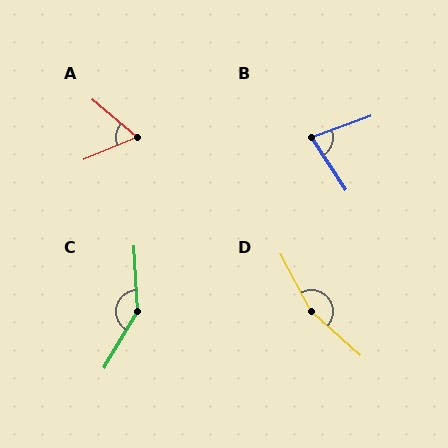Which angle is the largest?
D, at approximately 160 degrees.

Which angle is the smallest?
A, at approximately 63 degrees.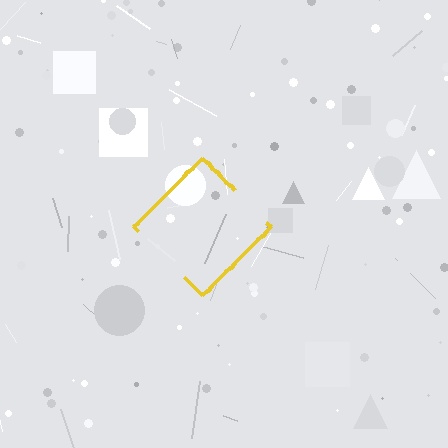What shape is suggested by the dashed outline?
The dashed outline suggests a diamond.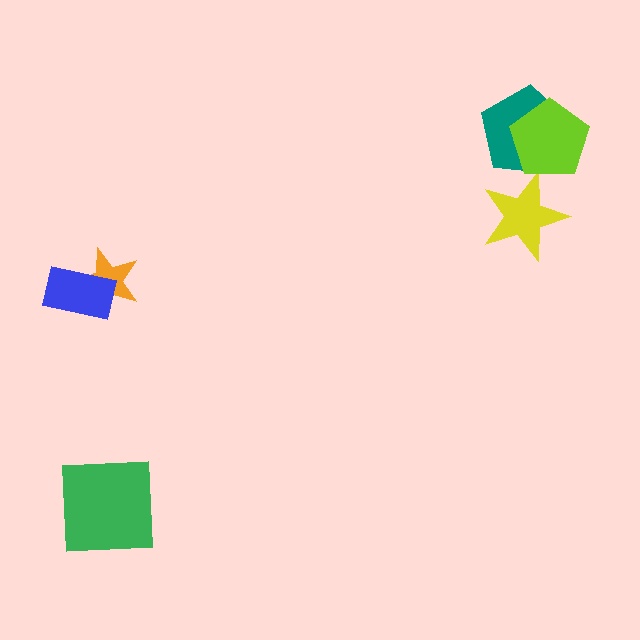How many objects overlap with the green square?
0 objects overlap with the green square.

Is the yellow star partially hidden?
Yes, it is partially covered by another shape.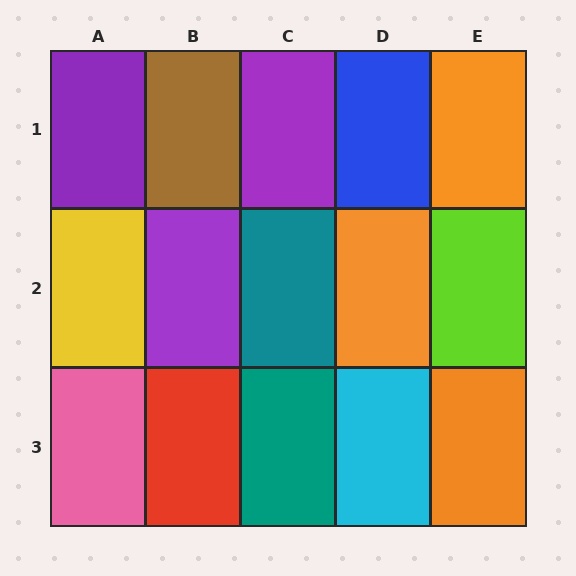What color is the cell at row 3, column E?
Orange.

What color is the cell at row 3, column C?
Teal.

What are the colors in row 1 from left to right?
Purple, brown, purple, blue, orange.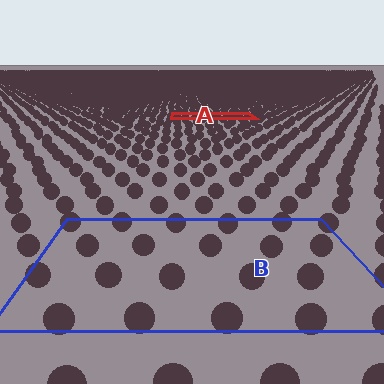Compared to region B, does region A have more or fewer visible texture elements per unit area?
Region A has more texture elements per unit area — they are packed more densely because it is farther away.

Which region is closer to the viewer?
Region B is closer. The texture elements there are larger and more spread out.